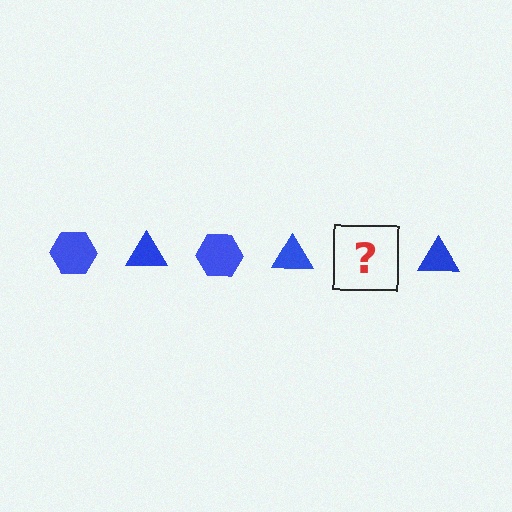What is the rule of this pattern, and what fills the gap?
The rule is that the pattern cycles through hexagon, triangle shapes in blue. The gap should be filled with a blue hexagon.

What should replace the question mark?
The question mark should be replaced with a blue hexagon.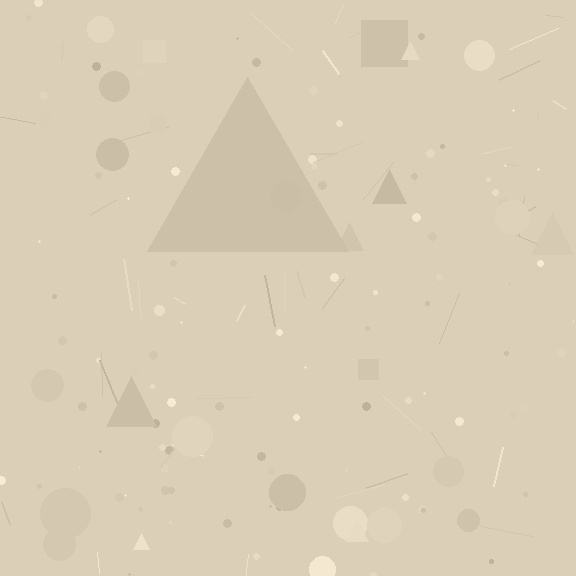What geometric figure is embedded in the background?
A triangle is embedded in the background.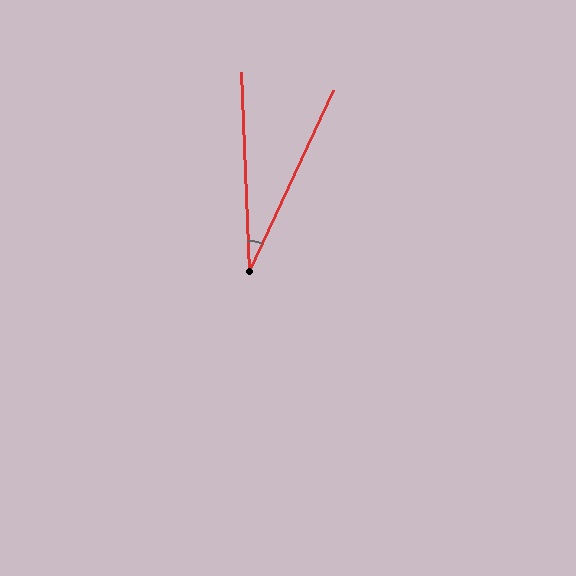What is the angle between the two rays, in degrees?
Approximately 27 degrees.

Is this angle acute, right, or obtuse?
It is acute.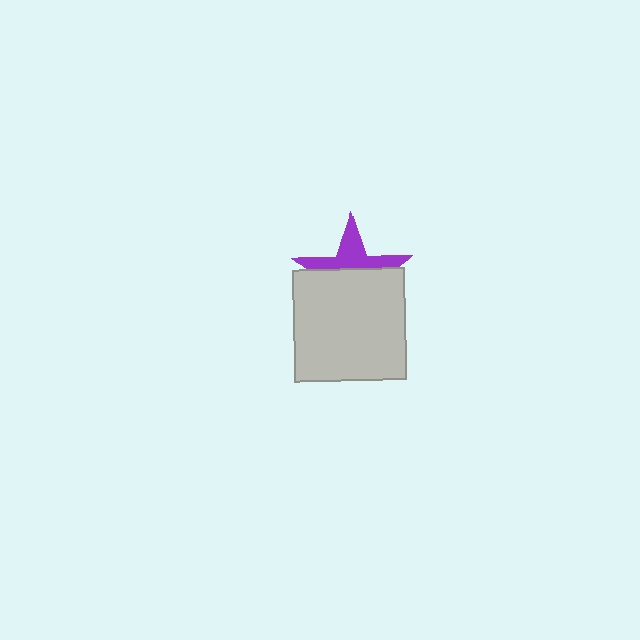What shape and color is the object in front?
The object in front is a light gray rectangle.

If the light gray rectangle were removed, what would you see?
You would see the complete purple star.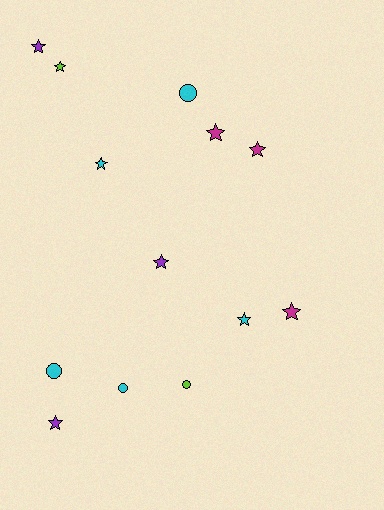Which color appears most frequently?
Cyan, with 5 objects.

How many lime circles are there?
There is 1 lime circle.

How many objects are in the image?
There are 13 objects.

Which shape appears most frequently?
Star, with 9 objects.